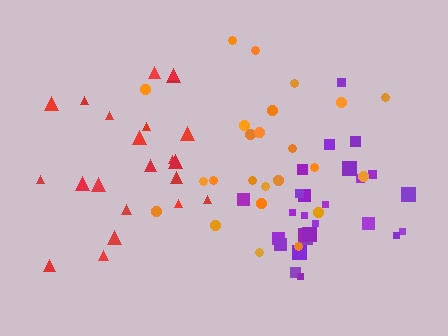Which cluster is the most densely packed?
Purple.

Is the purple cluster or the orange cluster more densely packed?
Purple.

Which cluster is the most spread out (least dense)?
Red.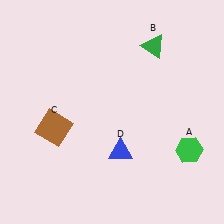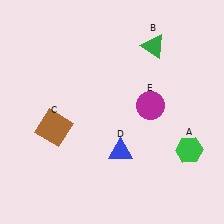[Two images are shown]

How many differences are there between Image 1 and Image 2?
There is 1 difference between the two images.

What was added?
A magenta circle (E) was added in Image 2.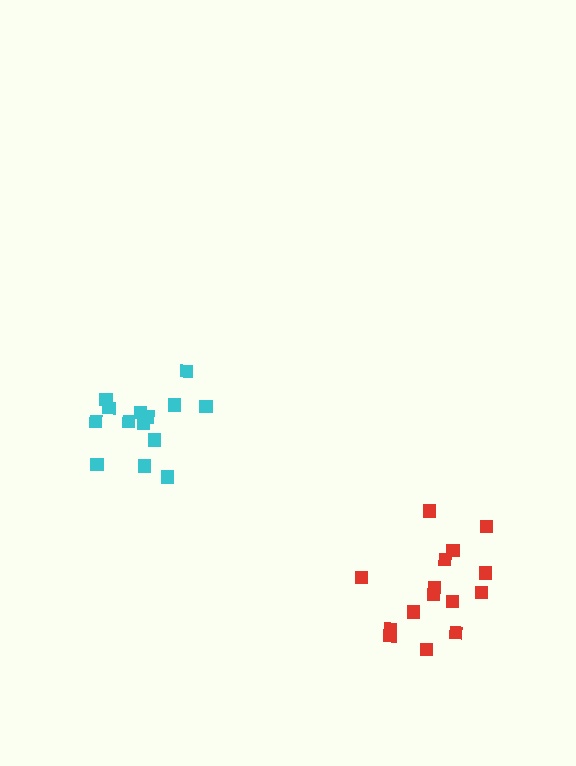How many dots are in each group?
Group 1: 15 dots, Group 2: 15 dots (30 total).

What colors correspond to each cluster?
The clusters are colored: red, cyan.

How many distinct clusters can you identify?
There are 2 distinct clusters.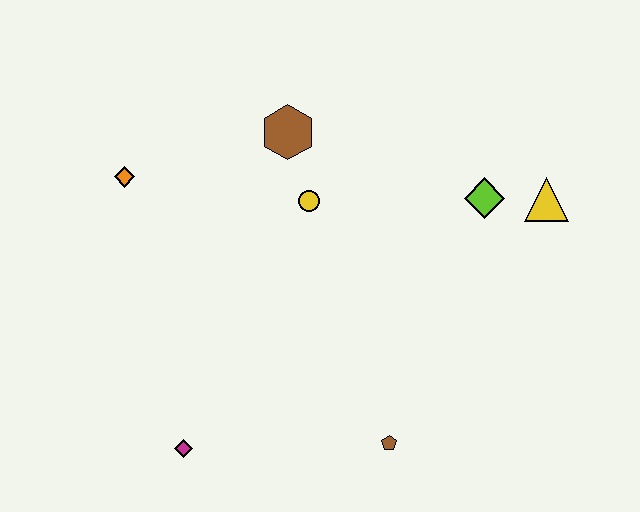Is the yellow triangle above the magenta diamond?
Yes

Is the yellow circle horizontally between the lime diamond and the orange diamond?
Yes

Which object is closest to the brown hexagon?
The yellow circle is closest to the brown hexagon.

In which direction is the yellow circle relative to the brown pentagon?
The yellow circle is above the brown pentagon.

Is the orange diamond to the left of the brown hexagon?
Yes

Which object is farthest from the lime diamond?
The magenta diamond is farthest from the lime diamond.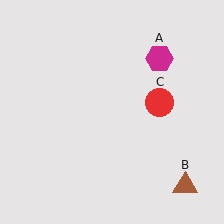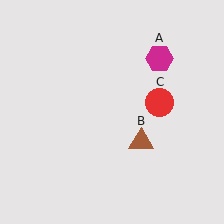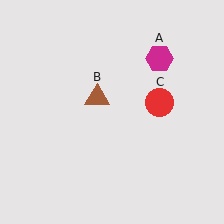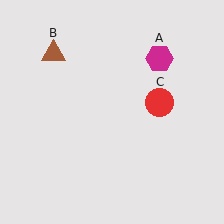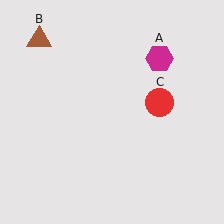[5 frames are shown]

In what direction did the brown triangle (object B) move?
The brown triangle (object B) moved up and to the left.